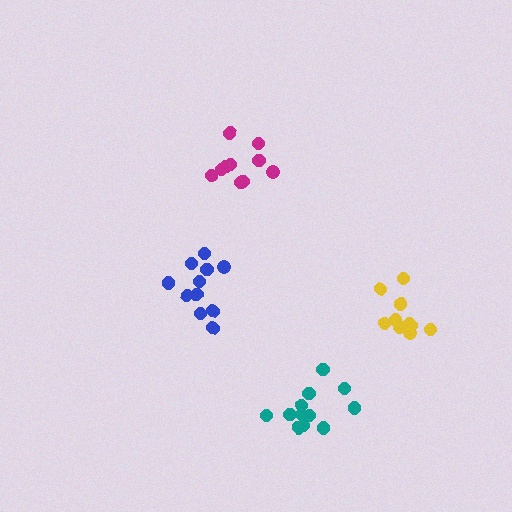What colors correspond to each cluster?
The clusters are colored: teal, blue, yellow, magenta.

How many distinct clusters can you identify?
There are 4 distinct clusters.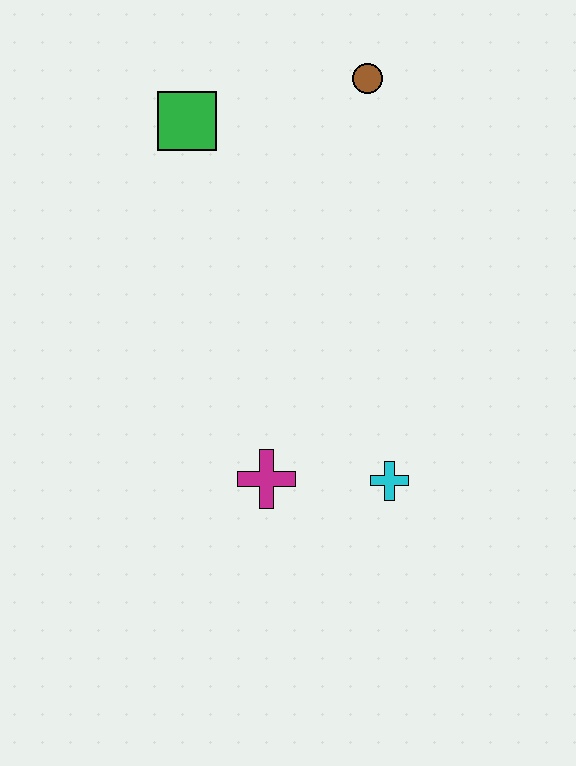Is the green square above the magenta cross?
Yes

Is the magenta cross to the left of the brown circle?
Yes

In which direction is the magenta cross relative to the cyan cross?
The magenta cross is to the left of the cyan cross.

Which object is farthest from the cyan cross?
The green square is farthest from the cyan cross.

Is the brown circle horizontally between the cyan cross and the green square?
Yes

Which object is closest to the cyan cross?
The magenta cross is closest to the cyan cross.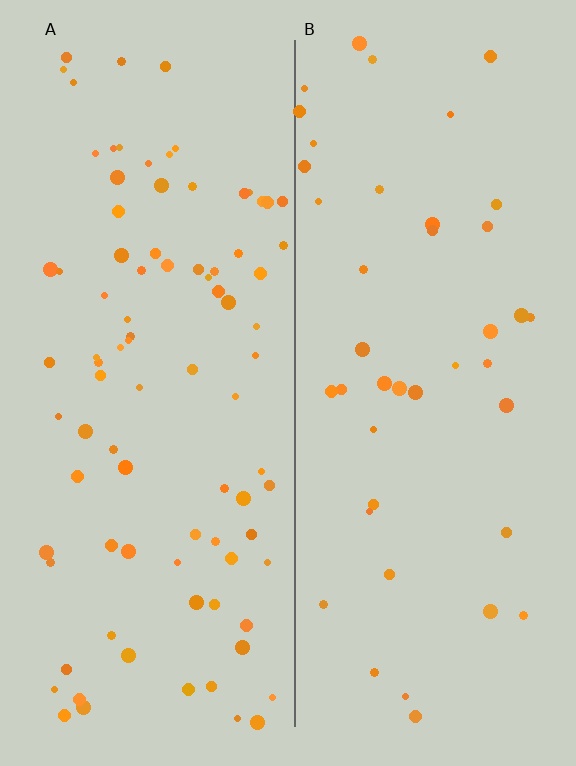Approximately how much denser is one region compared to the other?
Approximately 2.0× — region A over region B.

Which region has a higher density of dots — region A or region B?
A (the left).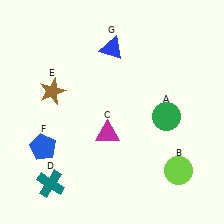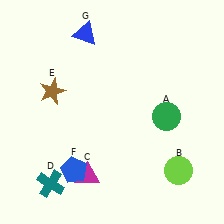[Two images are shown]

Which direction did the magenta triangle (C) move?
The magenta triangle (C) moved down.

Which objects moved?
The objects that moved are: the magenta triangle (C), the blue pentagon (F), the blue triangle (G).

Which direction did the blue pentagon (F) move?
The blue pentagon (F) moved right.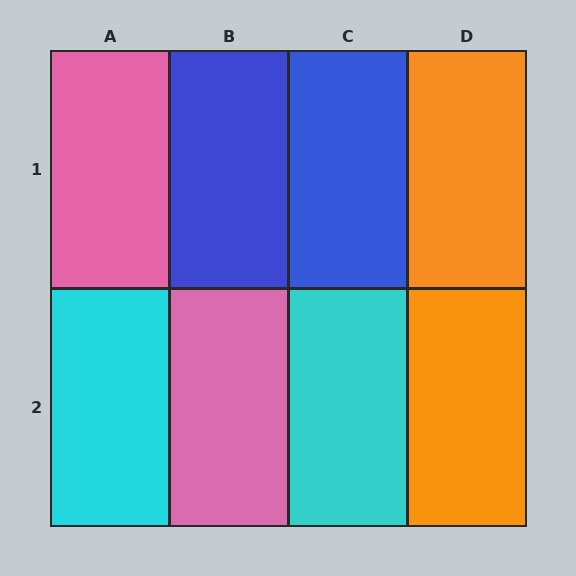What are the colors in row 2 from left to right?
Cyan, pink, cyan, orange.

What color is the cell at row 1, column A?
Pink.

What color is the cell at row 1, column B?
Blue.